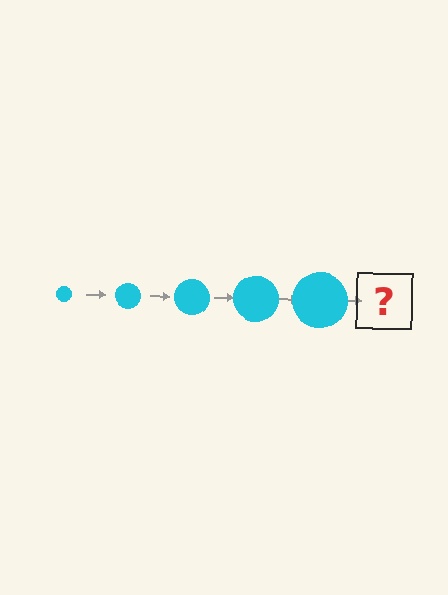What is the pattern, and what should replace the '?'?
The pattern is that the circle gets progressively larger each step. The '?' should be a cyan circle, larger than the previous one.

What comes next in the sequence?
The next element should be a cyan circle, larger than the previous one.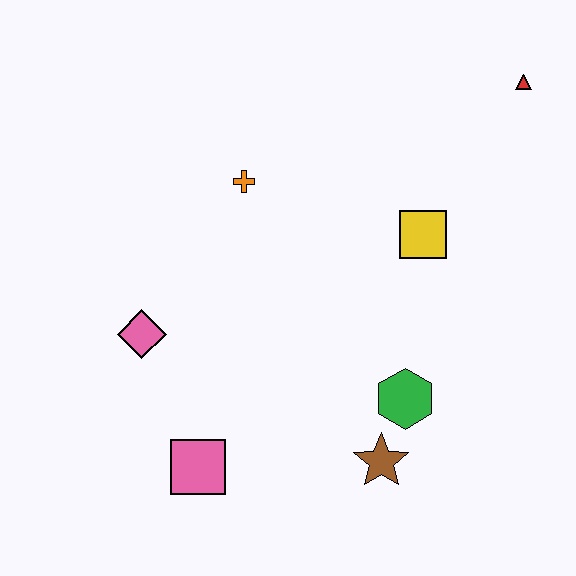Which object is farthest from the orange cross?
The brown star is farthest from the orange cross.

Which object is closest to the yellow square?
The green hexagon is closest to the yellow square.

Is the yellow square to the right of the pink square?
Yes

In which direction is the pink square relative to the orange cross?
The pink square is below the orange cross.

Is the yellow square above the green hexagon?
Yes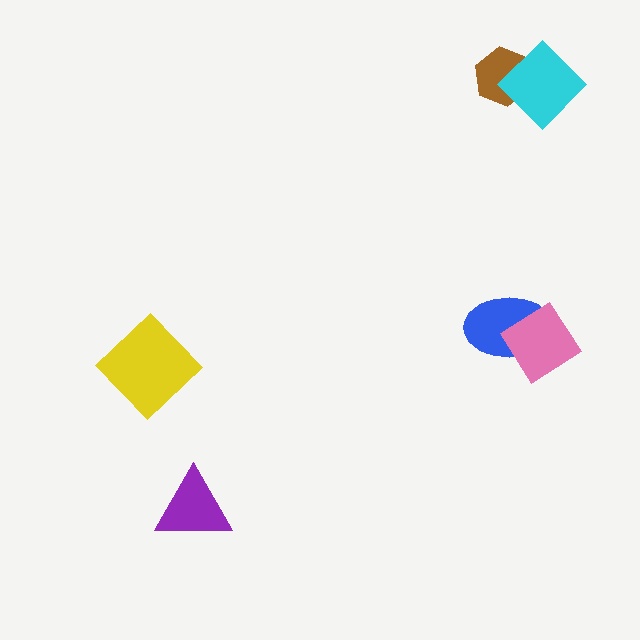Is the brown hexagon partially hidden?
Yes, it is partially covered by another shape.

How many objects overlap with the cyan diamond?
1 object overlaps with the cyan diamond.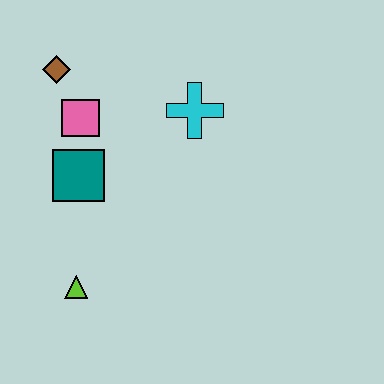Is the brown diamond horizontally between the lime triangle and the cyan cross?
No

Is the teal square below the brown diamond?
Yes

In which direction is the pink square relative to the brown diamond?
The pink square is below the brown diamond.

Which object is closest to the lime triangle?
The teal square is closest to the lime triangle.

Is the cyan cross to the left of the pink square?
No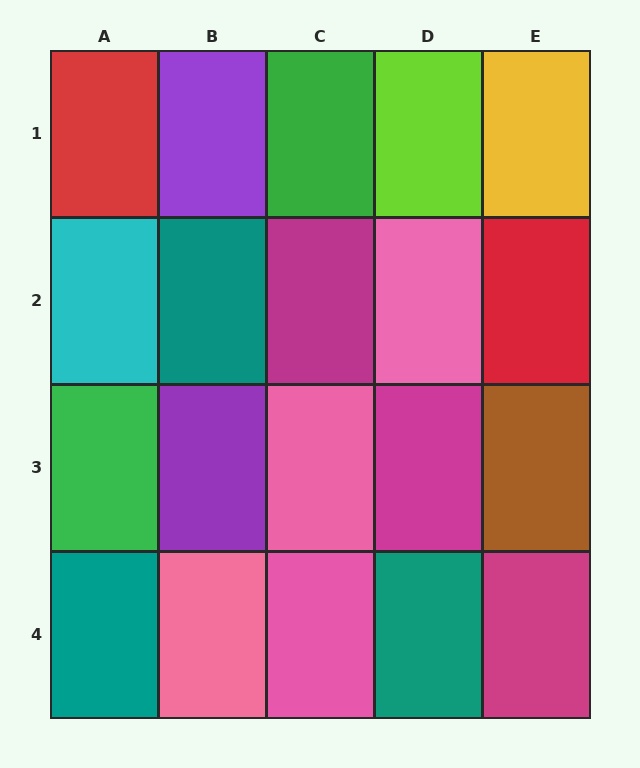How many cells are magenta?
3 cells are magenta.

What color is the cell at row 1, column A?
Red.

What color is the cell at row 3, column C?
Pink.